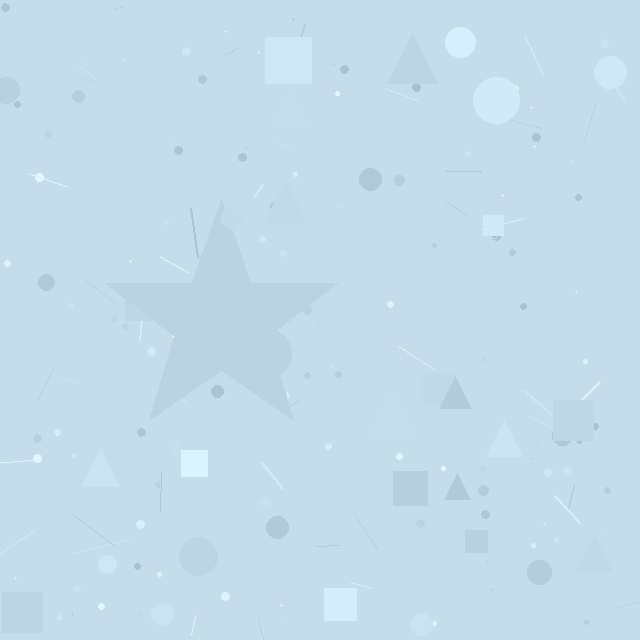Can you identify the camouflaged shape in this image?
The camouflaged shape is a star.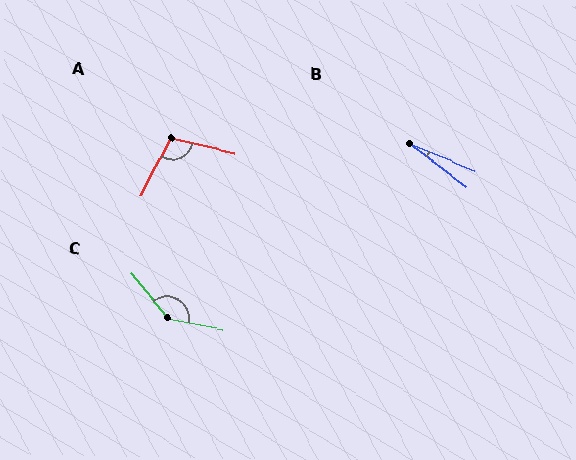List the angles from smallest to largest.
B (15°), A (104°), C (141°).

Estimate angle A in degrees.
Approximately 104 degrees.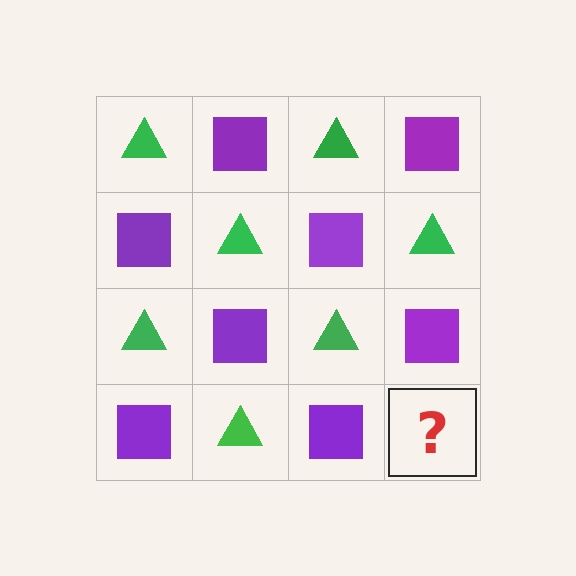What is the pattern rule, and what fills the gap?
The rule is that it alternates green triangle and purple square in a checkerboard pattern. The gap should be filled with a green triangle.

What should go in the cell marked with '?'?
The missing cell should contain a green triangle.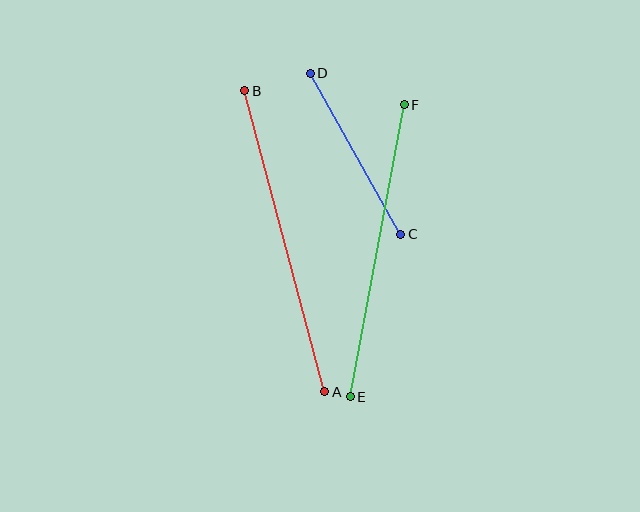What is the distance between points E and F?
The distance is approximately 297 pixels.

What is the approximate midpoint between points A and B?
The midpoint is at approximately (285, 241) pixels.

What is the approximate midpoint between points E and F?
The midpoint is at approximately (377, 251) pixels.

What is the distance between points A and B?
The distance is approximately 312 pixels.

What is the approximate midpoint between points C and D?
The midpoint is at approximately (356, 154) pixels.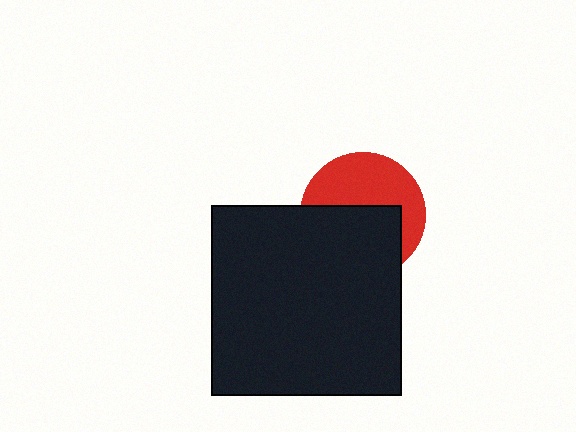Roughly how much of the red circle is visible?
About half of it is visible (roughly 49%).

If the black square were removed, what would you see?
You would see the complete red circle.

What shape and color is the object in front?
The object in front is a black square.